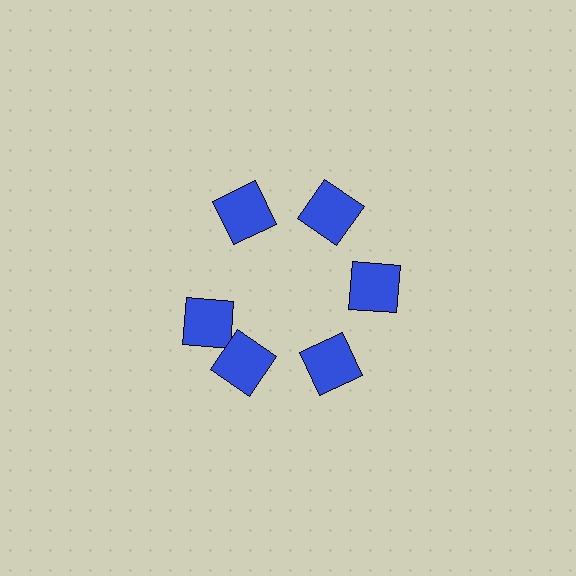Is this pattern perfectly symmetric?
No. The 6 blue squares are arranged in a ring, but one element near the 9 o'clock position is rotated out of alignment along the ring, breaking the 6-fold rotational symmetry.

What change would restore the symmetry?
The symmetry would be restored by rotating it back into even spacing with its neighbors so that all 6 squares sit at equal angles and equal distance from the center.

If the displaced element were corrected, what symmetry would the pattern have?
It would have 6-fold rotational symmetry — the pattern would map onto itself every 60 degrees.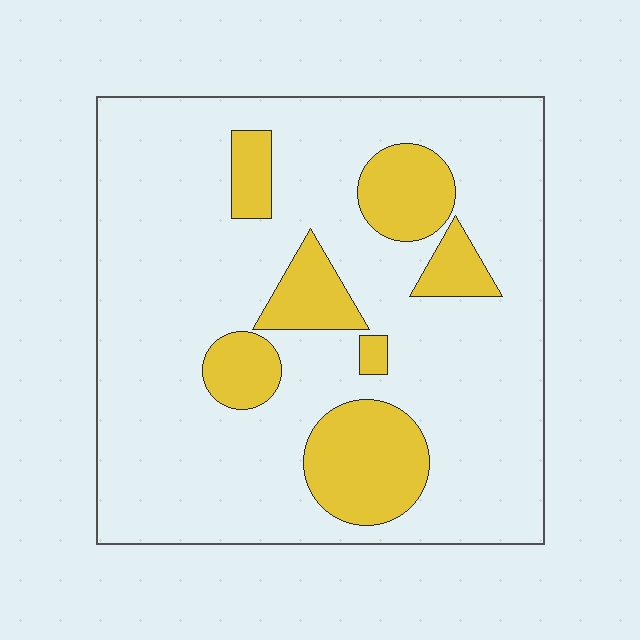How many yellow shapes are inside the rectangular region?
7.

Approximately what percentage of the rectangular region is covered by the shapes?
Approximately 20%.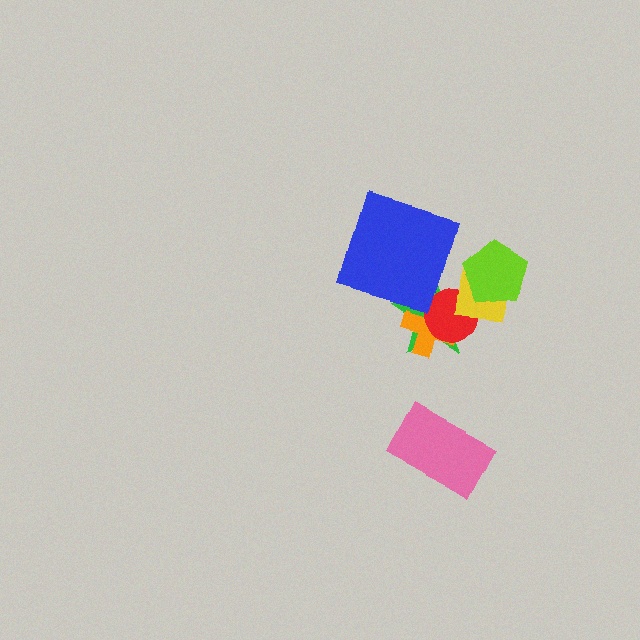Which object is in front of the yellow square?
The lime pentagon is in front of the yellow square.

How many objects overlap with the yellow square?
3 objects overlap with the yellow square.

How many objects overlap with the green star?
4 objects overlap with the green star.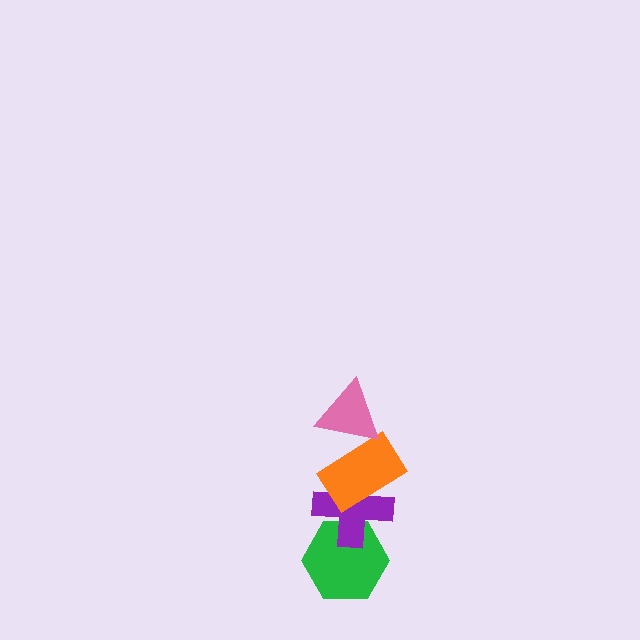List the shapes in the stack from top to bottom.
From top to bottom: the pink triangle, the orange rectangle, the purple cross, the green hexagon.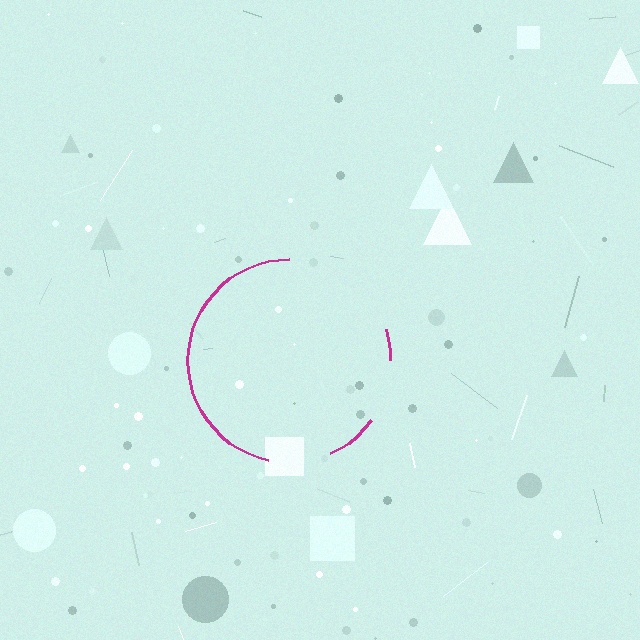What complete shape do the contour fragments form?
The contour fragments form a circle.